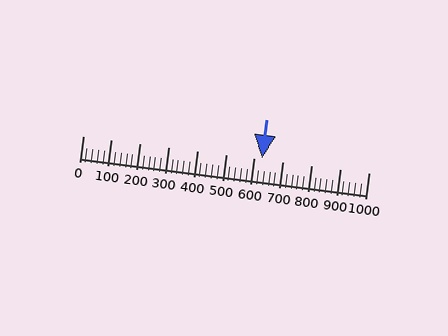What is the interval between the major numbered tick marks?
The major tick marks are spaced 100 units apart.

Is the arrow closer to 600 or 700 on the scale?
The arrow is closer to 600.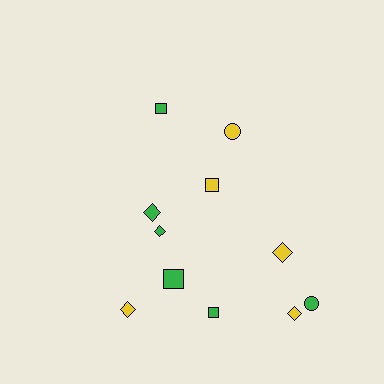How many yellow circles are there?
There is 1 yellow circle.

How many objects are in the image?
There are 11 objects.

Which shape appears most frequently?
Diamond, with 5 objects.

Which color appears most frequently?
Green, with 6 objects.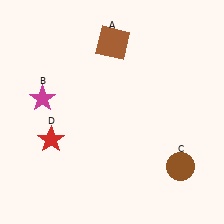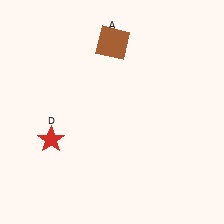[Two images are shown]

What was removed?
The brown circle (C), the magenta star (B) were removed in Image 2.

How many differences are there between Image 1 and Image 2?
There are 2 differences between the two images.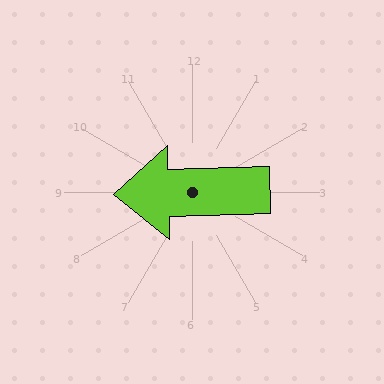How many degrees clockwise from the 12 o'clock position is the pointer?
Approximately 268 degrees.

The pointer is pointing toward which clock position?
Roughly 9 o'clock.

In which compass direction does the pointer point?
West.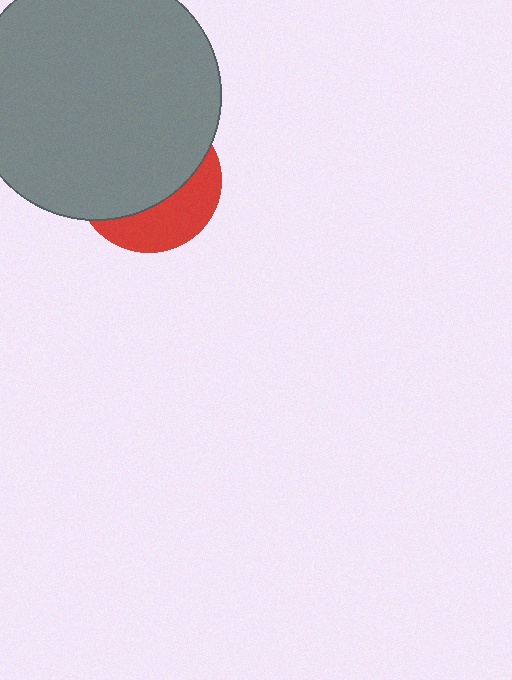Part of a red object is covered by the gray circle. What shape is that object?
It is a circle.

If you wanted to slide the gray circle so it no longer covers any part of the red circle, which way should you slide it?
Slide it up — that is the most direct way to separate the two shapes.